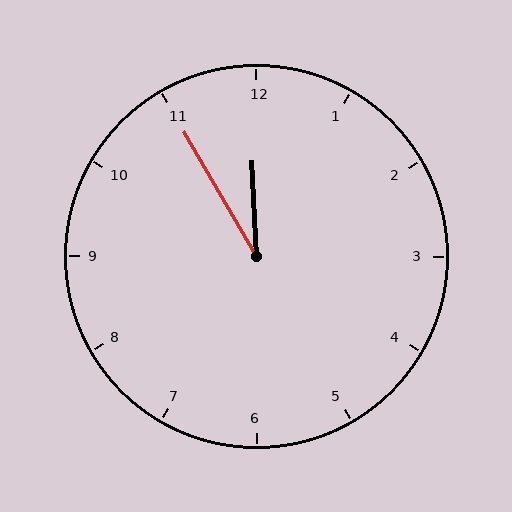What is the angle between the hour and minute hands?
Approximately 28 degrees.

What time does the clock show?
11:55.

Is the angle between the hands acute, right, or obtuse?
It is acute.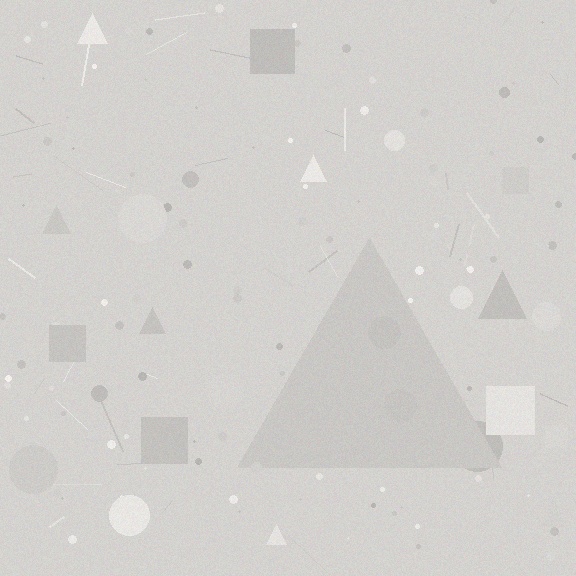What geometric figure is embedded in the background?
A triangle is embedded in the background.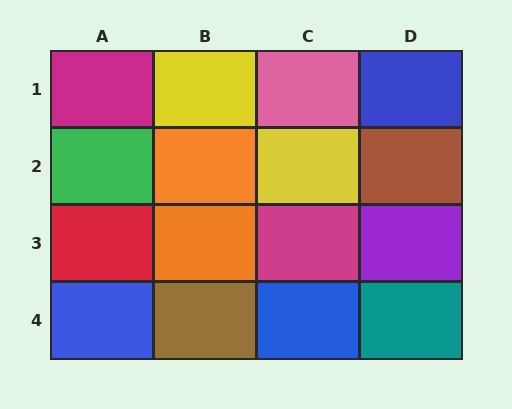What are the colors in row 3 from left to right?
Red, orange, magenta, purple.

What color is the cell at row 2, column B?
Orange.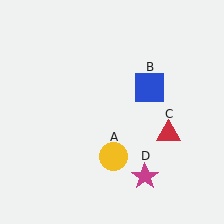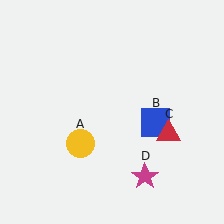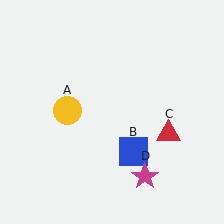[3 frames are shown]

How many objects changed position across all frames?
2 objects changed position: yellow circle (object A), blue square (object B).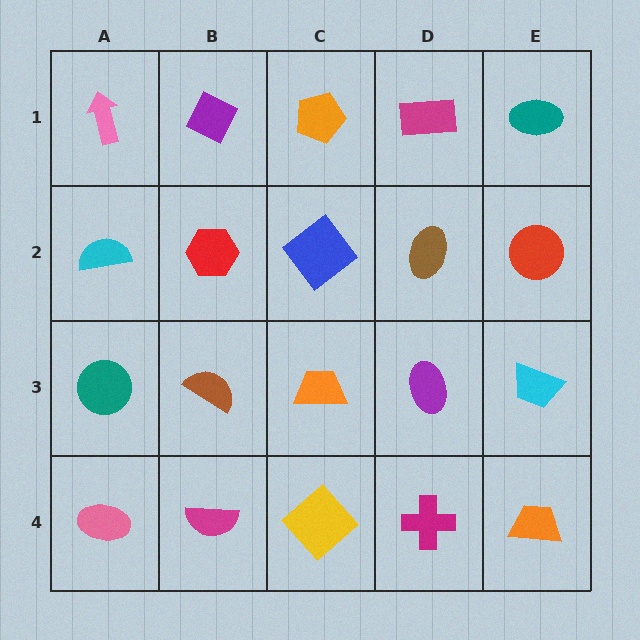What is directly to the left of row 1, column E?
A magenta rectangle.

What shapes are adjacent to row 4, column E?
A cyan trapezoid (row 3, column E), a magenta cross (row 4, column D).